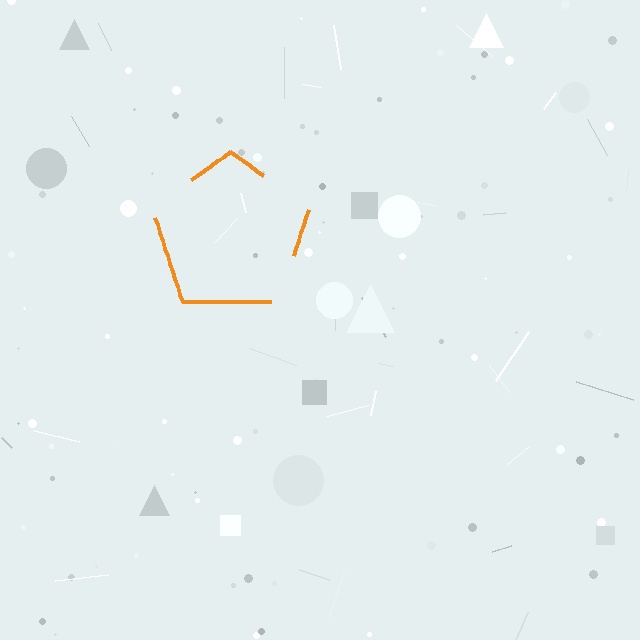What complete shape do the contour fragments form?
The contour fragments form a pentagon.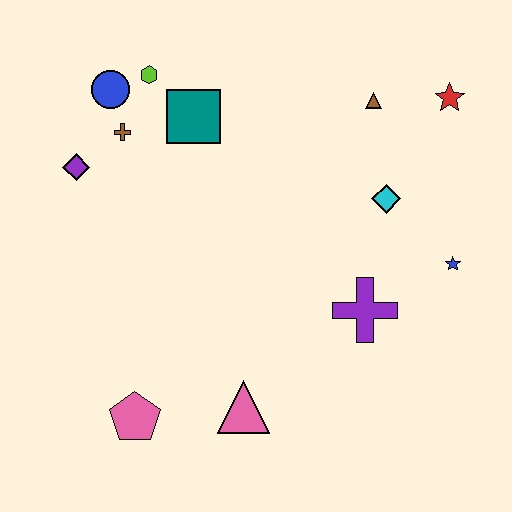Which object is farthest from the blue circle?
The blue star is farthest from the blue circle.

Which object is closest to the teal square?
The lime hexagon is closest to the teal square.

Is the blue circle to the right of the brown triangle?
No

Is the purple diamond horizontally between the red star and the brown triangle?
No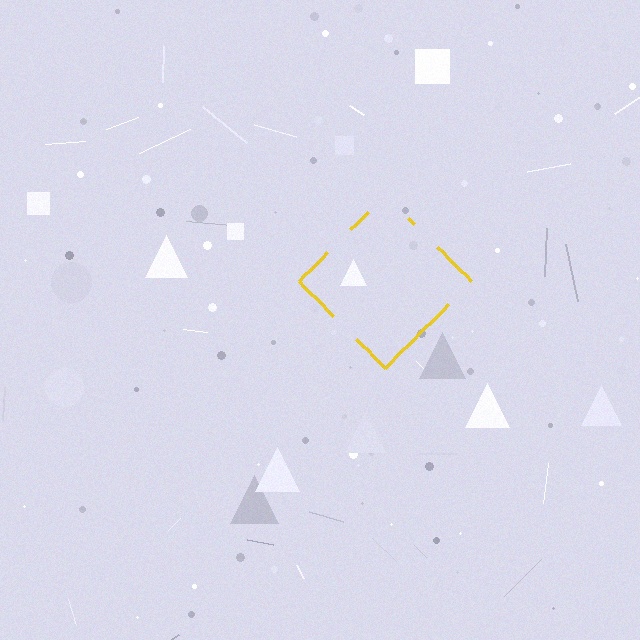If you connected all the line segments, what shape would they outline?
They would outline a diamond.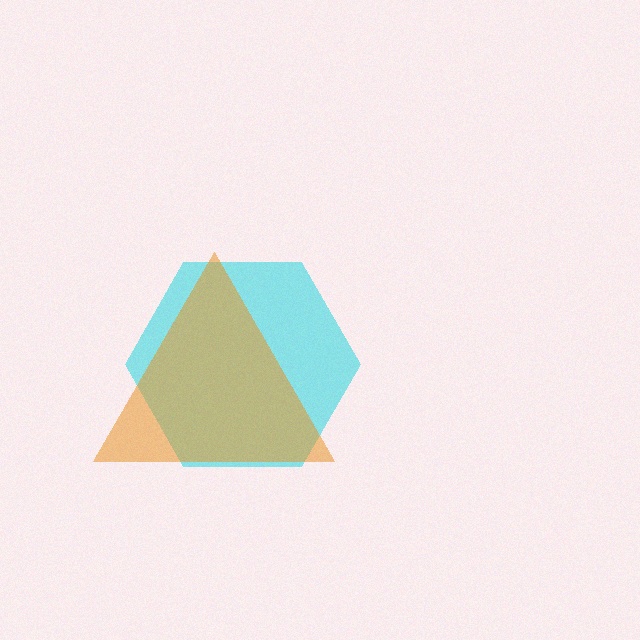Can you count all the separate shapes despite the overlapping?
Yes, there are 2 separate shapes.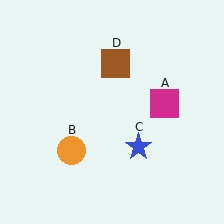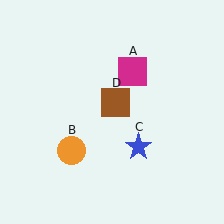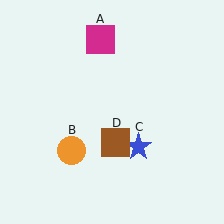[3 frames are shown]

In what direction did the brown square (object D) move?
The brown square (object D) moved down.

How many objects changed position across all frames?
2 objects changed position: magenta square (object A), brown square (object D).